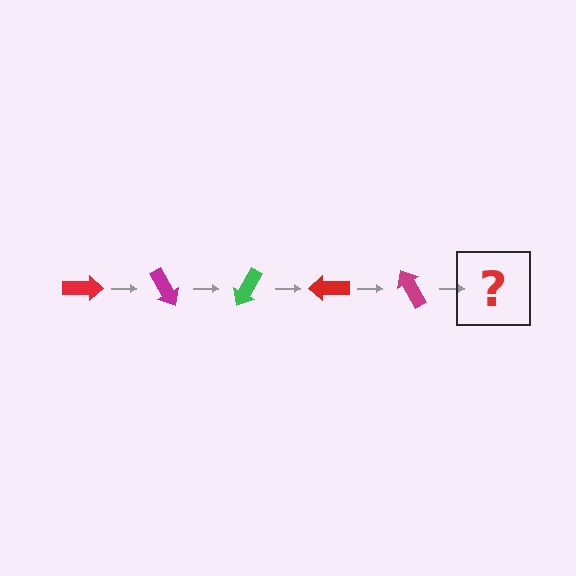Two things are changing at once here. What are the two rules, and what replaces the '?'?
The two rules are that it rotates 60 degrees each step and the color cycles through red, magenta, and green. The '?' should be a green arrow, rotated 300 degrees from the start.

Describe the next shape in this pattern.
It should be a green arrow, rotated 300 degrees from the start.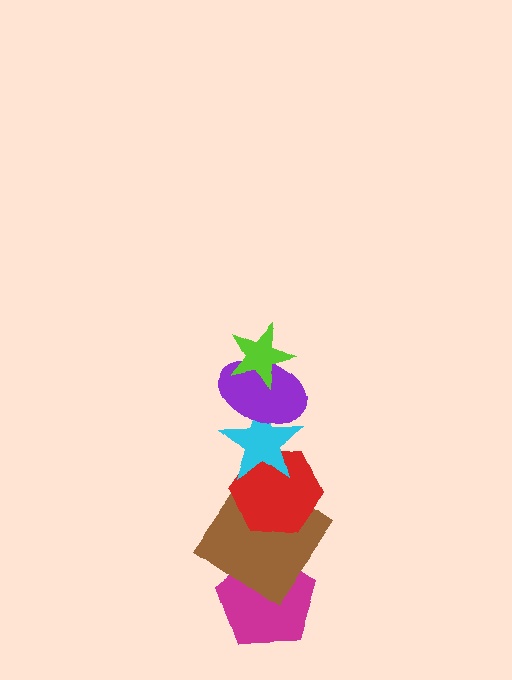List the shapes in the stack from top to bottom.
From top to bottom: the lime star, the purple ellipse, the cyan star, the red hexagon, the brown diamond, the magenta pentagon.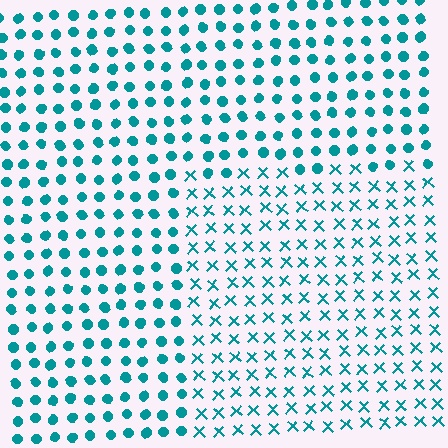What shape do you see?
I see a rectangle.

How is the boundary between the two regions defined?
The boundary is defined by a change in element shape: X marks inside vs. circles outside. All elements share the same color and spacing.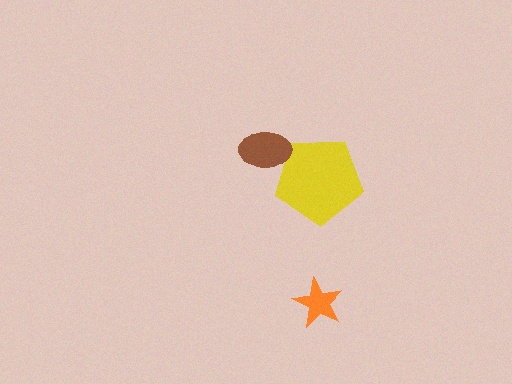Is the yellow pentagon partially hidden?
Yes, it is partially covered by another shape.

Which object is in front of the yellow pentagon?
The brown ellipse is in front of the yellow pentagon.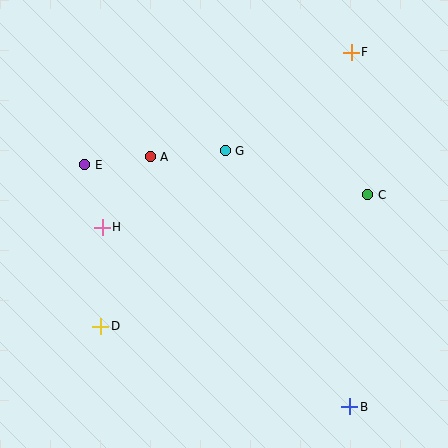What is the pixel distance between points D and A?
The distance between D and A is 176 pixels.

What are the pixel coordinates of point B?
Point B is at (350, 407).